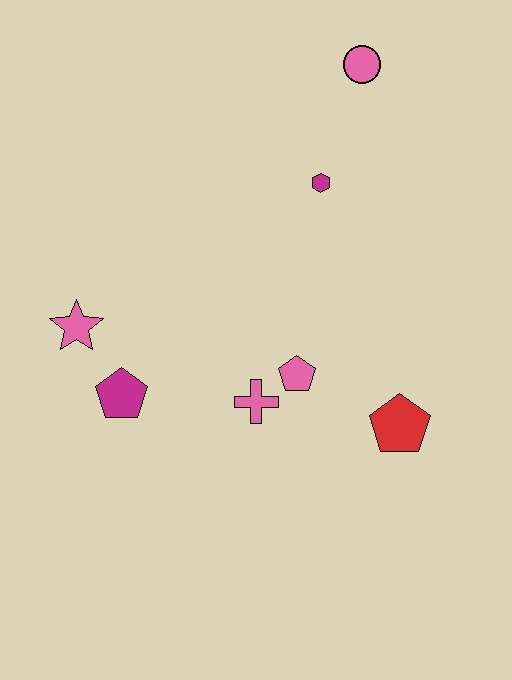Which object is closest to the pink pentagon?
The pink cross is closest to the pink pentagon.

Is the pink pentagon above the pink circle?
No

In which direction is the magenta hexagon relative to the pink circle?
The magenta hexagon is below the pink circle.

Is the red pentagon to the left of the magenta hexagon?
No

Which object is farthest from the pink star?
The pink circle is farthest from the pink star.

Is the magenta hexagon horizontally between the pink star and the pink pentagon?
No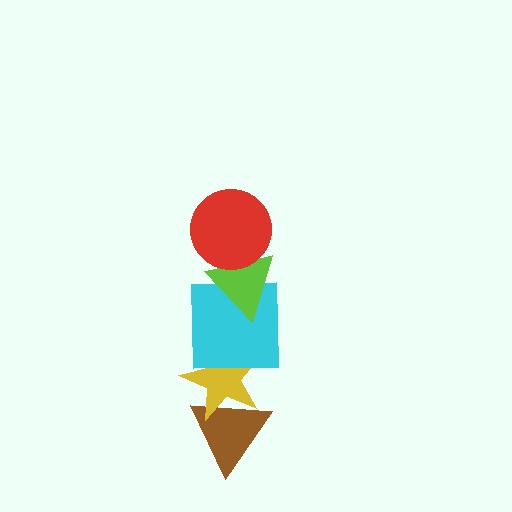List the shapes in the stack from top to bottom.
From top to bottom: the red circle, the lime triangle, the cyan square, the yellow star, the brown triangle.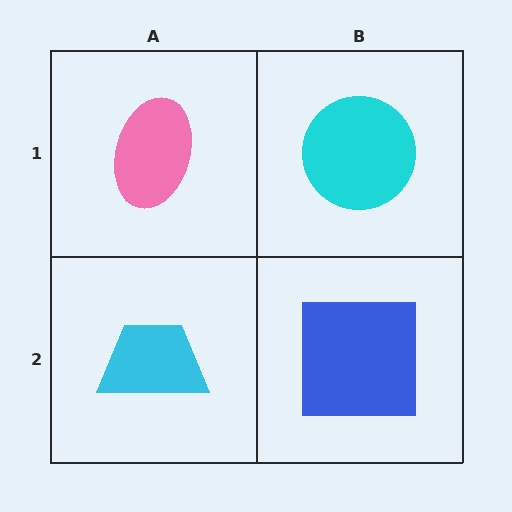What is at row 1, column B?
A cyan circle.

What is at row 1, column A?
A pink ellipse.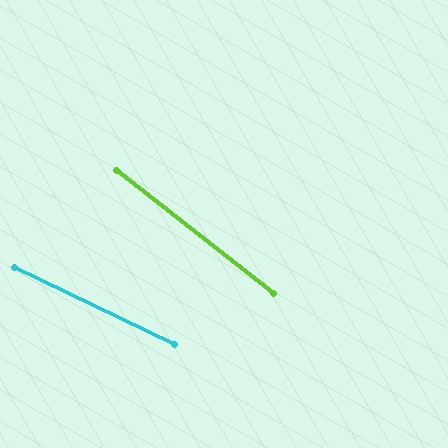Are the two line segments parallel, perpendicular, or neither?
Neither parallel nor perpendicular — they differ by about 13°.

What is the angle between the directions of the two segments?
Approximately 13 degrees.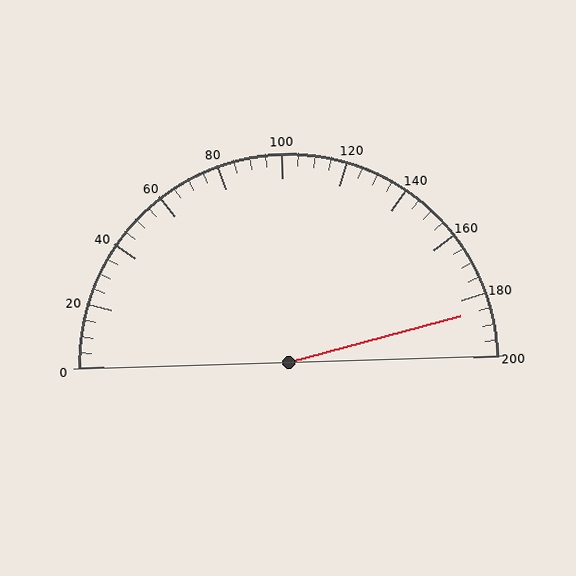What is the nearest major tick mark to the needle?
The nearest major tick mark is 180.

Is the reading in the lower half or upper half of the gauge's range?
The reading is in the upper half of the range (0 to 200).